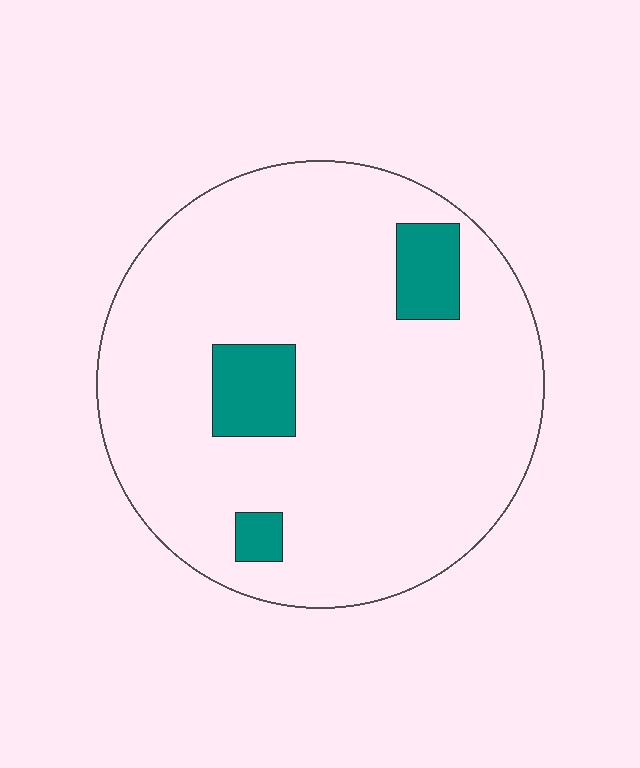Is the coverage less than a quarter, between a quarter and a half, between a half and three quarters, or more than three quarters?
Less than a quarter.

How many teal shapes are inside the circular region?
3.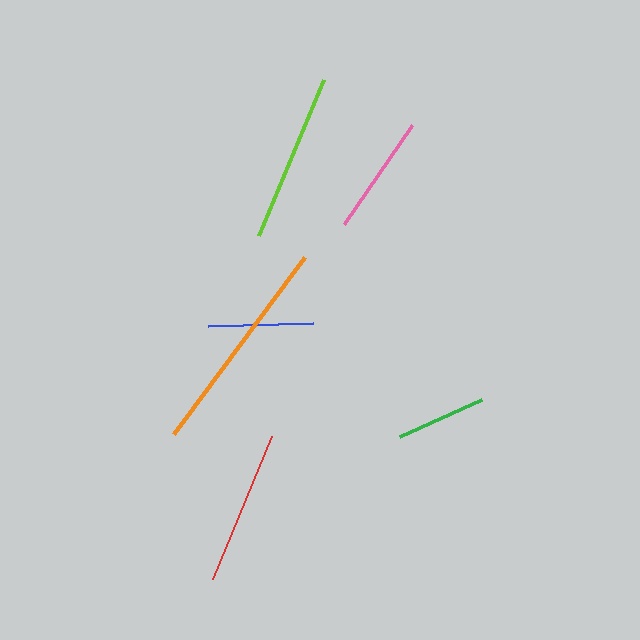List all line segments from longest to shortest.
From longest to shortest: orange, lime, red, pink, blue, green.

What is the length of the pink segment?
The pink segment is approximately 120 pixels long.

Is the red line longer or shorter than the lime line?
The lime line is longer than the red line.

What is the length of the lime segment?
The lime segment is approximately 169 pixels long.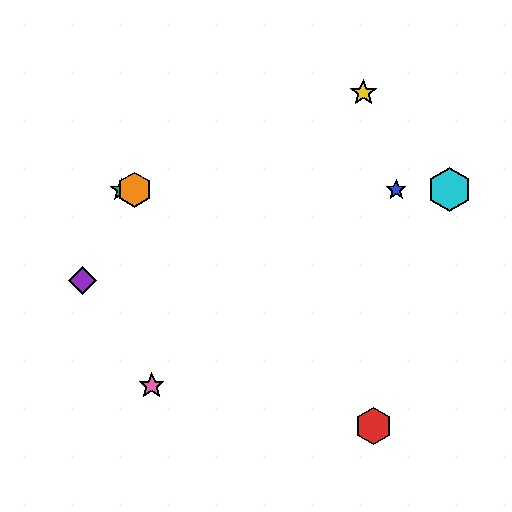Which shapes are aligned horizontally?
The blue star, the green star, the orange hexagon, the cyan hexagon are aligned horizontally.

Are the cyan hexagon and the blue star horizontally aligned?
Yes, both are at y≈190.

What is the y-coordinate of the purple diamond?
The purple diamond is at y≈280.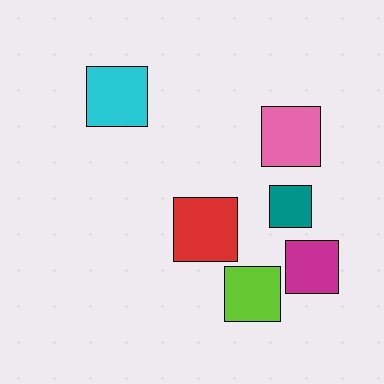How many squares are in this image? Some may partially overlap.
There are 6 squares.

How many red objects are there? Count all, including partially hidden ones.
There is 1 red object.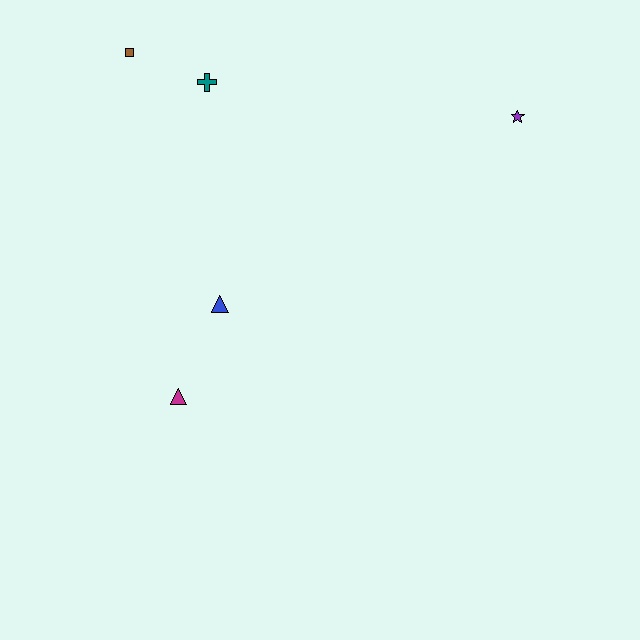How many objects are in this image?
There are 5 objects.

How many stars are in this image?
There is 1 star.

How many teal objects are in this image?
There is 1 teal object.